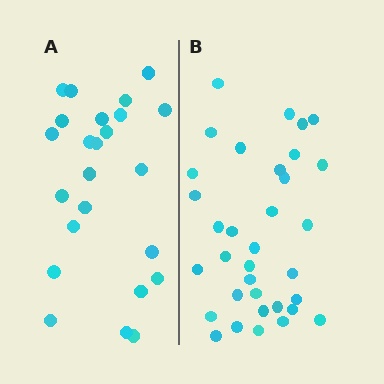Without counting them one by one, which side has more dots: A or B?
Region B (the right region) has more dots.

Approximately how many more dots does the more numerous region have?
Region B has roughly 10 or so more dots than region A.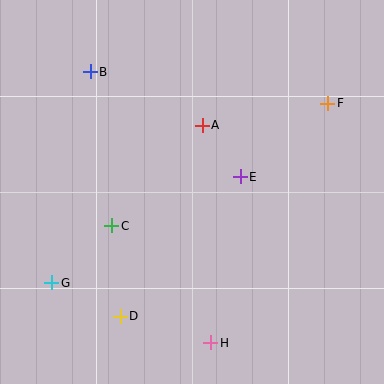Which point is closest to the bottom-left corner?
Point G is closest to the bottom-left corner.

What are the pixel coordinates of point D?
Point D is at (120, 316).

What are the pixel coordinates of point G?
Point G is at (52, 283).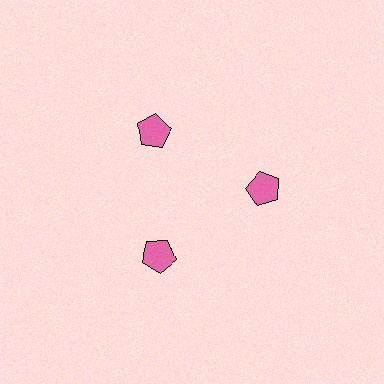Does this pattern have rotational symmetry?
Yes, this pattern has 3-fold rotational symmetry. It looks the same after rotating 120 degrees around the center.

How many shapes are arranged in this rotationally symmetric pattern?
There are 3 shapes, arranged in 3 groups of 1.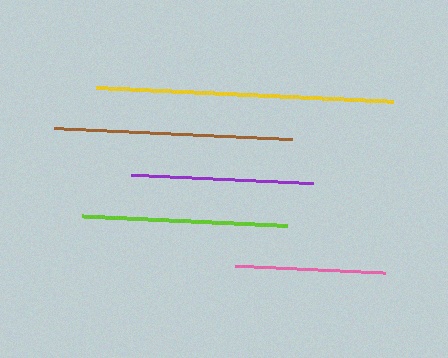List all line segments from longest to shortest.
From longest to shortest: yellow, brown, lime, purple, pink.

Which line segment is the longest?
The yellow line is the longest at approximately 297 pixels.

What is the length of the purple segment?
The purple segment is approximately 182 pixels long.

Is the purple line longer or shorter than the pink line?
The purple line is longer than the pink line.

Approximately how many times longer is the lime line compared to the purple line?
The lime line is approximately 1.1 times the length of the purple line.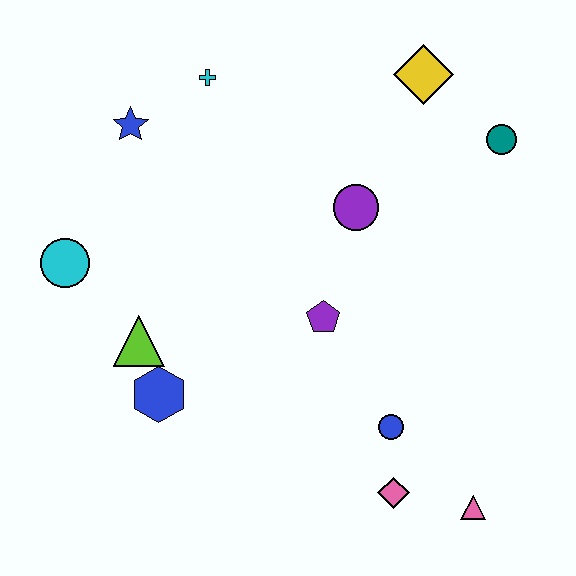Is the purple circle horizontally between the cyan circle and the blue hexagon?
No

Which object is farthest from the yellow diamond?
The pink triangle is farthest from the yellow diamond.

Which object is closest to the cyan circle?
The lime triangle is closest to the cyan circle.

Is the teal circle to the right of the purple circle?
Yes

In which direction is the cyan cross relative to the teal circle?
The cyan cross is to the left of the teal circle.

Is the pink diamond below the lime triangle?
Yes